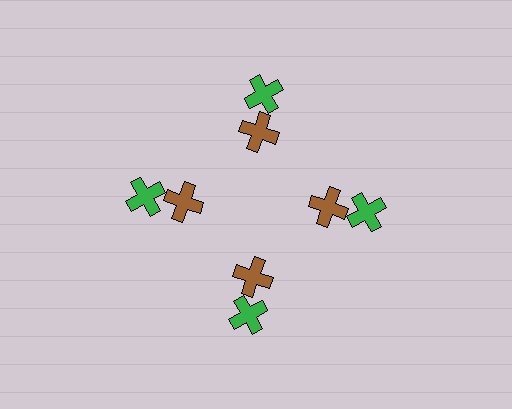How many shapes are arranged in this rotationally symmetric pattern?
There are 8 shapes, arranged in 4 groups of 2.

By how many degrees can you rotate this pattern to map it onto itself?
The pattern maps onto itself every 90 degrees of rotation.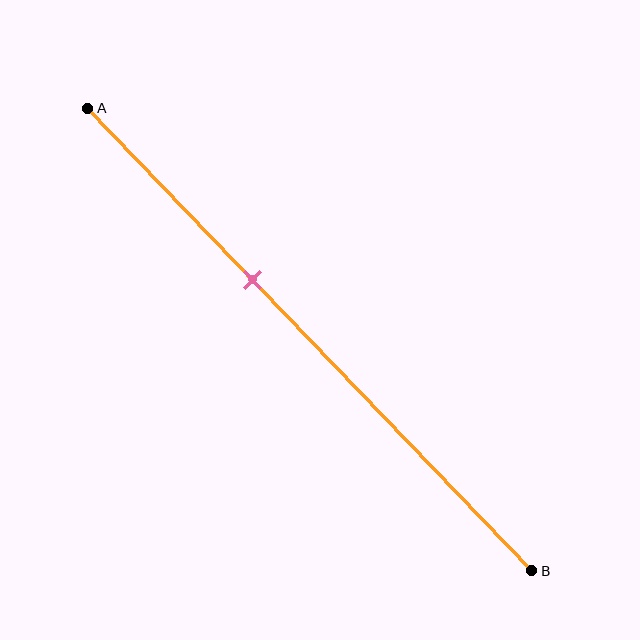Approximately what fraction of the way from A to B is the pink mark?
The pink mark is approximately 35% of the way from A to B.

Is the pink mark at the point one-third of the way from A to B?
No, the mark is at about 35% from A, not at the 33% one-third point.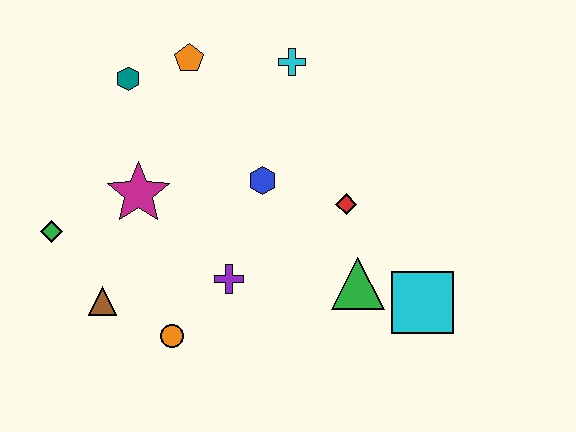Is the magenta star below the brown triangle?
No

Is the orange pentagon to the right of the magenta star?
Yes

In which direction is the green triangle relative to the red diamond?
The green triangle is below the red diamond.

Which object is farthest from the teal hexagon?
The cyan square is farthest from the teal hexagon.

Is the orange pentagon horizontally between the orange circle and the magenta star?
No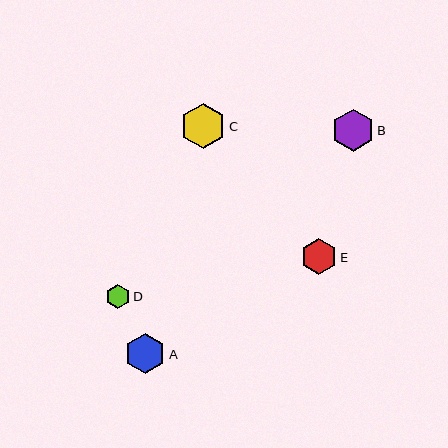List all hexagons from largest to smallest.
From largest to smallest: C, B, A, E, D.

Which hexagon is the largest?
Hexagon C is the largest with a size of approximately 45 pixels.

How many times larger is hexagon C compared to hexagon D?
Hexagon C is approximately 1.9 times the size of hexagon D.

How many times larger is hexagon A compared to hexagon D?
Hexagon A is approximately 1.7 times the size of hexagon D.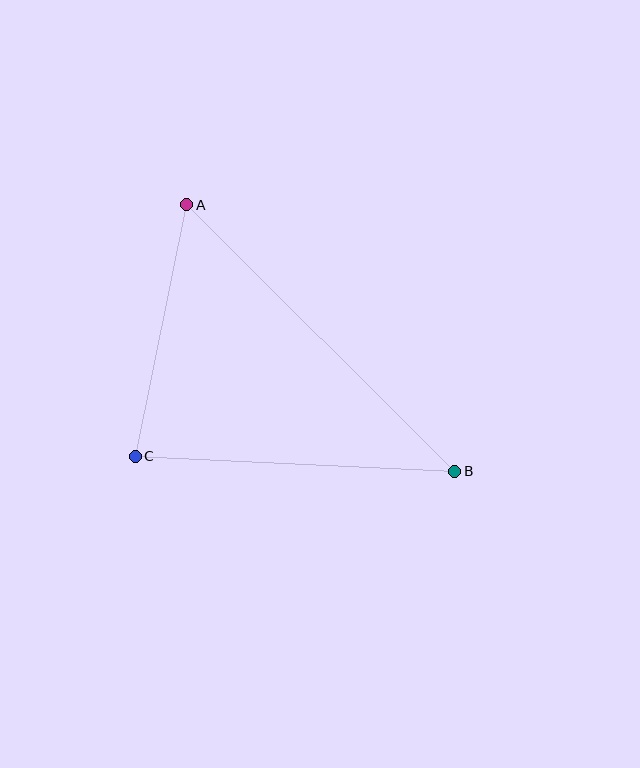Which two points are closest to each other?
Points A and C are closest to each other.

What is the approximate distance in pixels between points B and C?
The distance between B and C is approximately 320 pixels.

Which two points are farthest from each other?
Points A and B are farthest from each other.